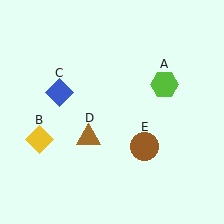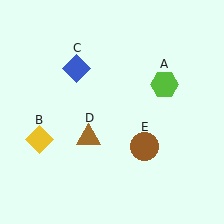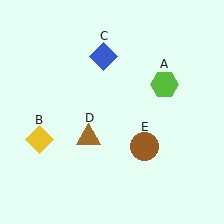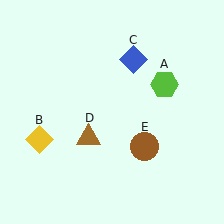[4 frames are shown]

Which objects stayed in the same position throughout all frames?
Lime hexagon (object A) and yellow diamond (object B) and brown triangle (object D) and brown circle (object E) remained stationary.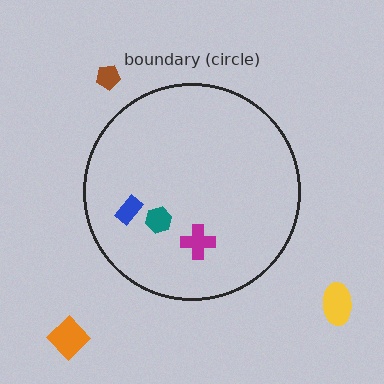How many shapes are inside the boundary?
3 inside, 3 outside.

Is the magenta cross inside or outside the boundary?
Inside.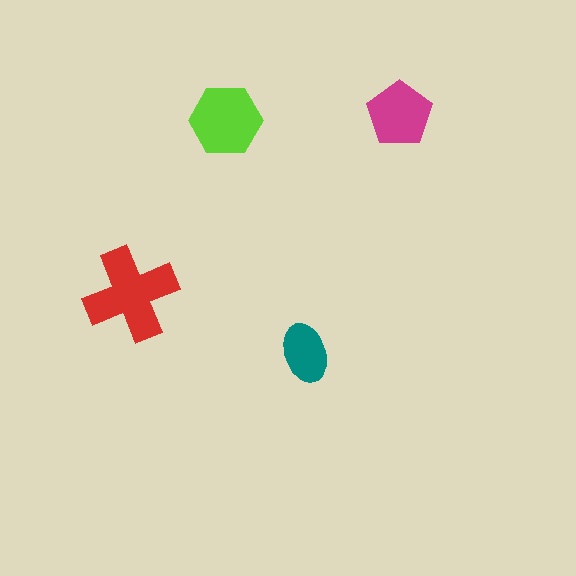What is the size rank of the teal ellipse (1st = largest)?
4th.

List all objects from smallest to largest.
The teal ellipse, the magenta pentagon, the lime hexagon, the red cross.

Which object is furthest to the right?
The magenta pentagon is rightmost.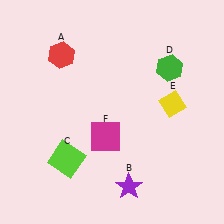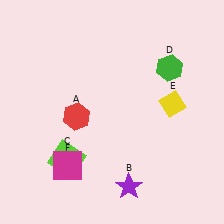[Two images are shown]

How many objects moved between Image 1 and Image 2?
2 objects moved between the two images.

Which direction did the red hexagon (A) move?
The red hexagon (A) moved down.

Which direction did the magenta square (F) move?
The magenta square (F) moved left.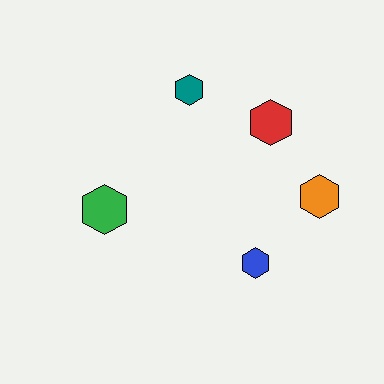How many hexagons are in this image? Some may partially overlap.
There are 5 hexagons.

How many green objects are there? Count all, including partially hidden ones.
There is 1 green object.